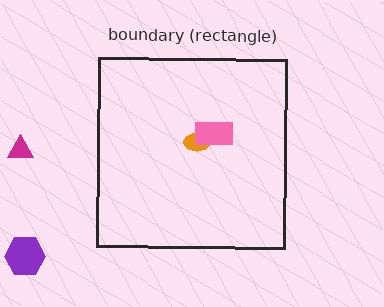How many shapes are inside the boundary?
2 inside, 2 outside.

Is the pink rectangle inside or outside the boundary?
Inside.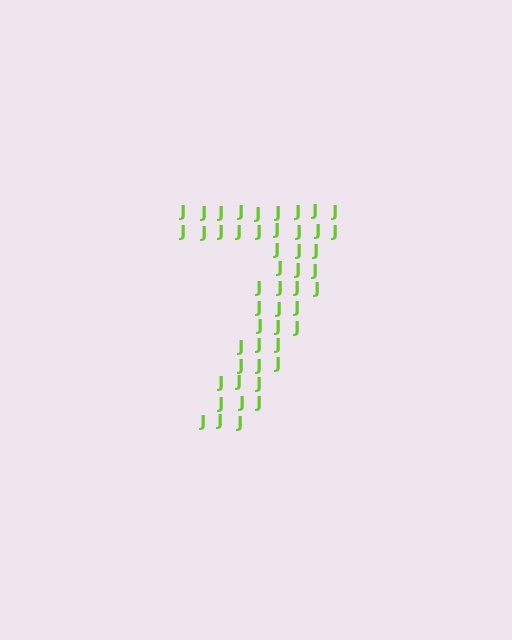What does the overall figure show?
The overall figure shows the digit 7.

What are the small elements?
The small elements are letter J's.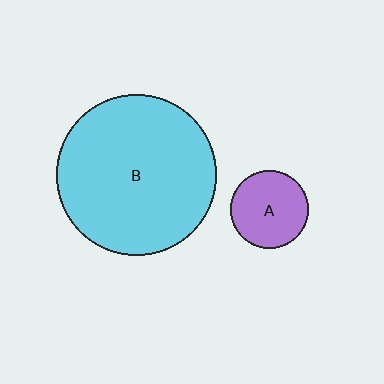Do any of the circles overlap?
No, none of the circles overlap.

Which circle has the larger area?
Circle B (cyan).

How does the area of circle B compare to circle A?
Approximately 4.3 times.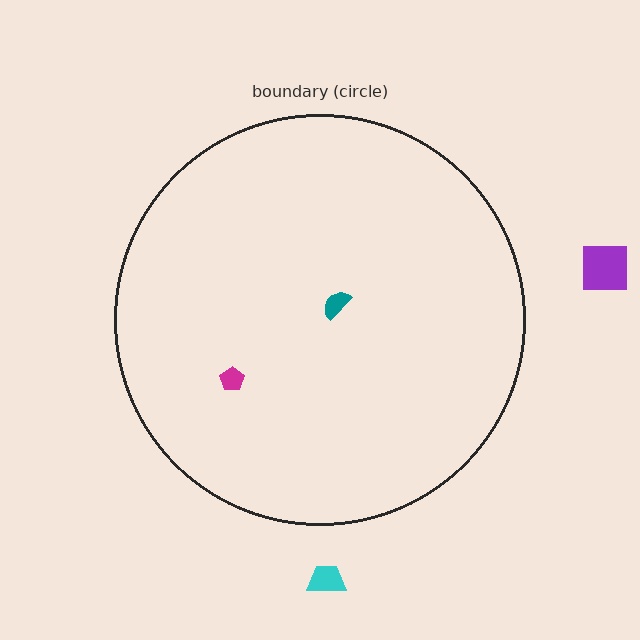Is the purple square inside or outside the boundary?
Outside.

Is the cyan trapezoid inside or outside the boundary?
Outside.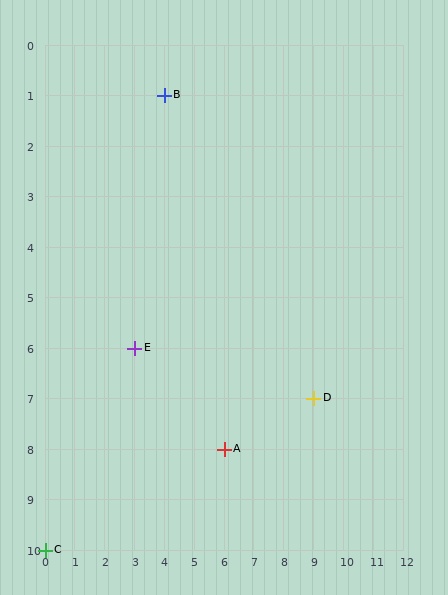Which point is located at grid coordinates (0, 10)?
Point C is at (0, 10).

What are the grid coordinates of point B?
Point B is at grid coordinates (4, 1).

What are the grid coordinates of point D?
Point D is at grid coordinates (9, 7).